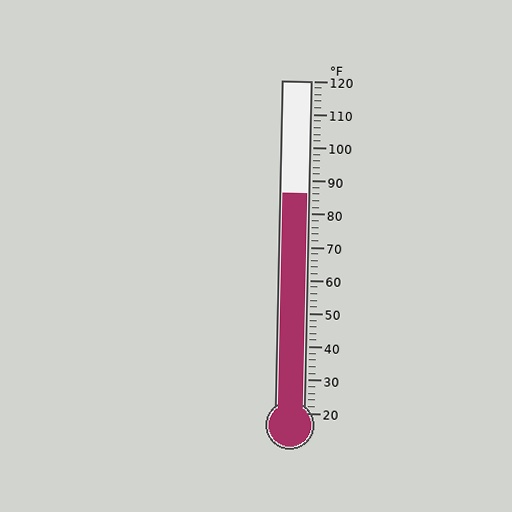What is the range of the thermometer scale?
The thermometer scale ranges from 20°F to 120°F.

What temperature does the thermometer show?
The thermometer shows approximately 86°F.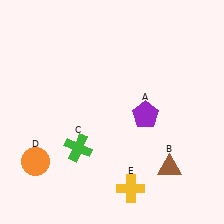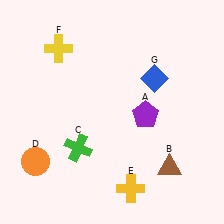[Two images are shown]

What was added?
A yellow cross (F), a blue diamond (G) were added in Image 2.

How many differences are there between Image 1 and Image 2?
There are 2 differences between the two images.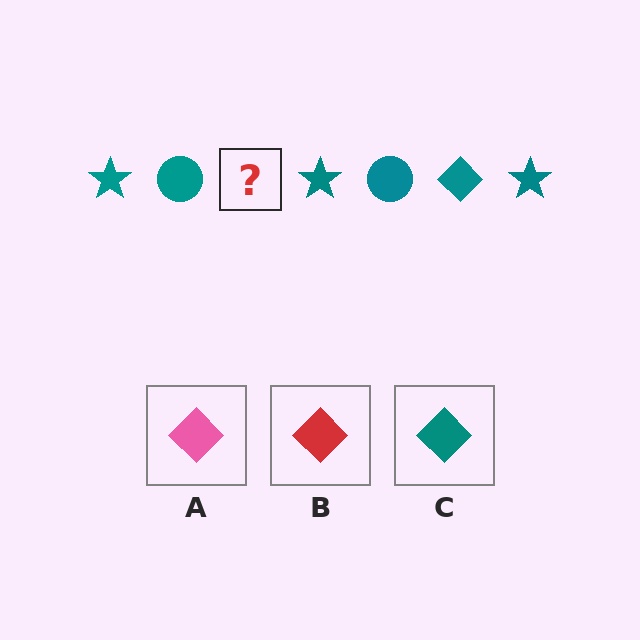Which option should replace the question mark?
Option C.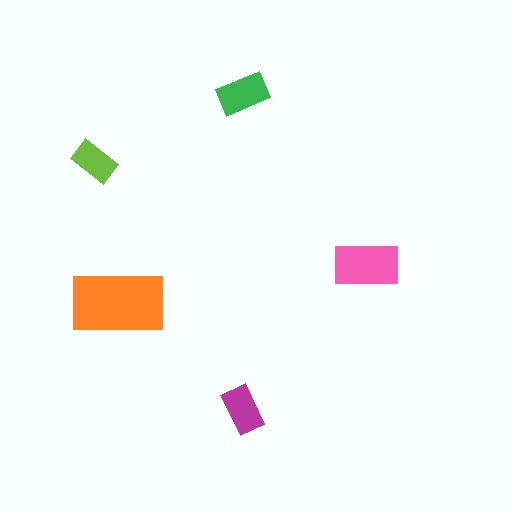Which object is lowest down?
The magenta rectangle is bottommost.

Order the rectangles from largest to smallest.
the orange one, the pink one, the green one, the magenta one, the lime one.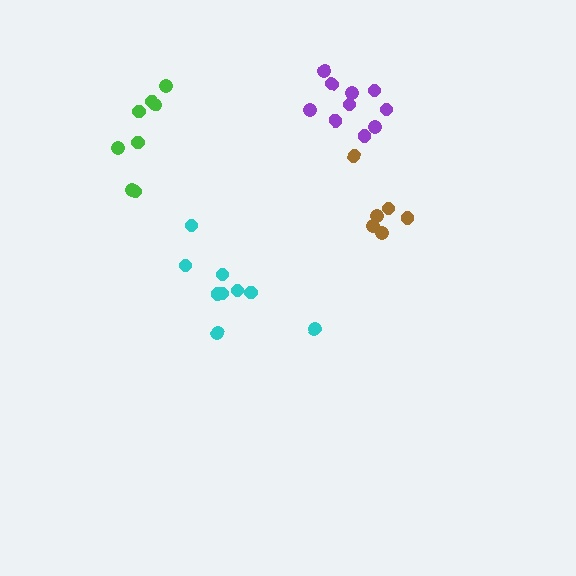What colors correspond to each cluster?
The clusters are colored: cyan, green, purple, brown.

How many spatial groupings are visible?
There are 4 spatial groupings.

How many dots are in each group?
Group 1: 9 dots, Group 2: 8 dots, Group 3: 10 dots, Group 4: 6 dots (33 total).